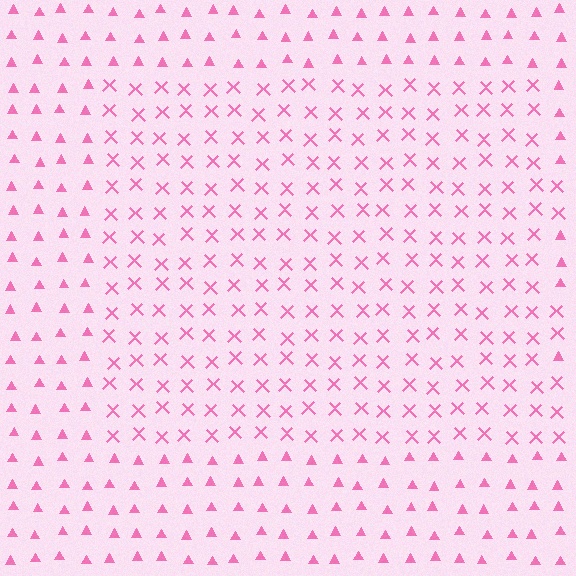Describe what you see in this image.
The image is filled with small pink elements arranged in a uniform grid. A rectangle-shaped region contains X marks, while the surrounding area contains triangles. The boundary is defined purely by the change in element shape.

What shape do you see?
I see a rectangle.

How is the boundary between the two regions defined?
The boundary is defined by a change in element shape: X marks inside vs. triangles outside. All elements share the same color and spacing.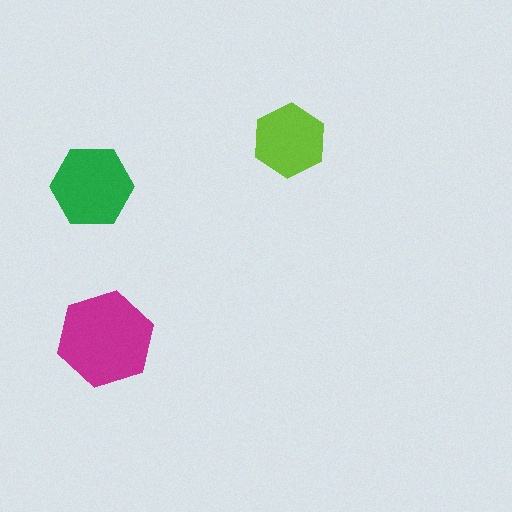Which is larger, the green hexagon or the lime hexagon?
The green one.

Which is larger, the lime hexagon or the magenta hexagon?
The magenta one.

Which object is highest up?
The lime hexagon is topmost.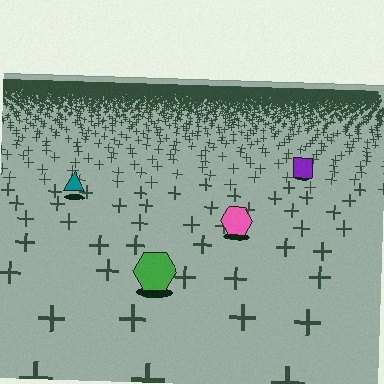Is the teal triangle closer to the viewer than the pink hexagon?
No. The pink hexagon is closer — you can tell from the texture gradient: the ground texture is coarser near it.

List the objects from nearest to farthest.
From nearest to farthest: the green hexagon, the pink hexagon, the teal triangle, the purple square.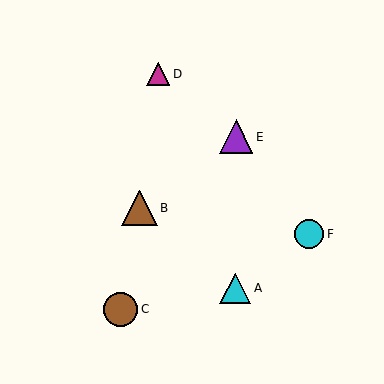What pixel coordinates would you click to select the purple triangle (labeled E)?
Click at (236, 137) to select the purple triangle E.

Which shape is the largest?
The brown triangle (labeled B) is the largest.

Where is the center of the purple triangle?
The center of the purple triangle is at (236, 137).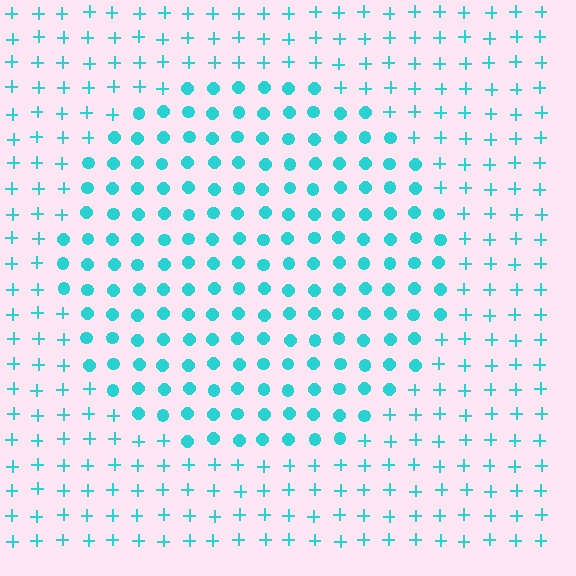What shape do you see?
I see a circle.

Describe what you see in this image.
The image is filled with small cyan elements arranged in a uniform grid. A circle-shaped region contains circles, while the surrounding area contains plus signs. The boundary is defined purely by the change in element shape.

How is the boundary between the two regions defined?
The boundary is defined by a change in element shape: circles inside vs. plus signs outside. All elements share the same color and spacing.